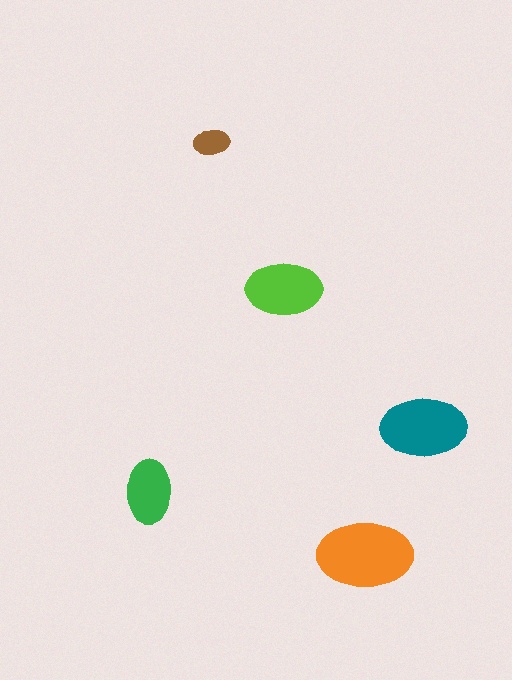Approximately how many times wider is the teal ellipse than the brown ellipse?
About 2.5 times wider.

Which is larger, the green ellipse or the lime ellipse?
The lime one.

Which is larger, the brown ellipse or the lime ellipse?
The lime one.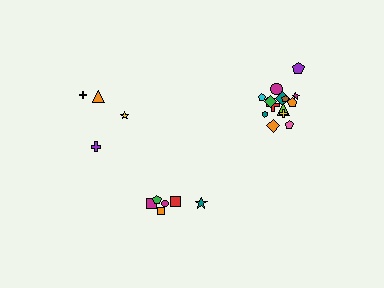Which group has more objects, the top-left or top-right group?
The top-right group.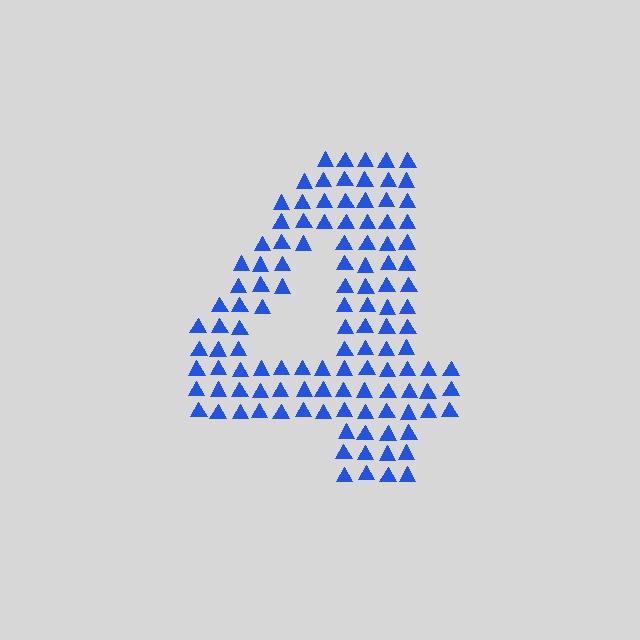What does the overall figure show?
The overall figure shows the digit 4.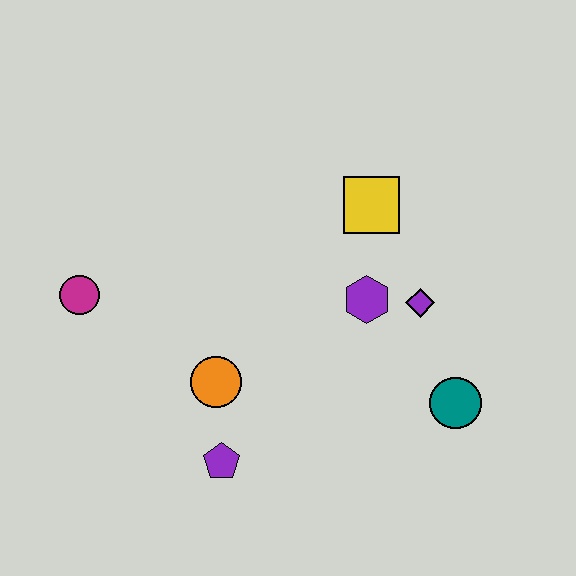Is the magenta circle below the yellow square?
Yes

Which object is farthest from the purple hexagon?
The magenta circle is farthest from the purple hexagon.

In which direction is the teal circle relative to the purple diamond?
The teal circle is below the purple diamond.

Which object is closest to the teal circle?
The purple diamond is closest to the teal circle.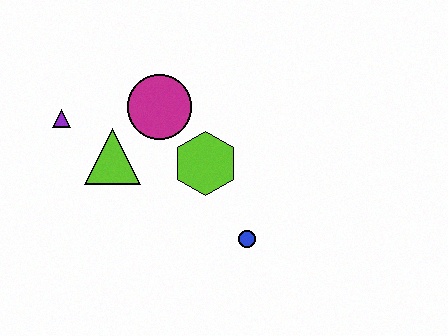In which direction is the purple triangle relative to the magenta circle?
The purple triangle is to the left of the magenta circle.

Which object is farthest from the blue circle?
The purple triangle is farthest from the blue circle.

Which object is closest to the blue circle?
The lime hexagon is closest to the blue circle.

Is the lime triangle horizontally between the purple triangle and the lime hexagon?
Yes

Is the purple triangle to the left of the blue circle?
Yes